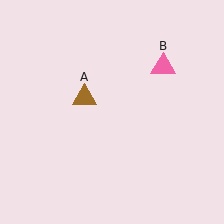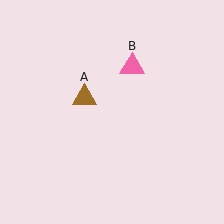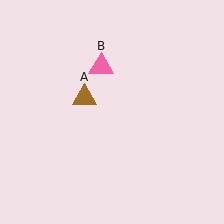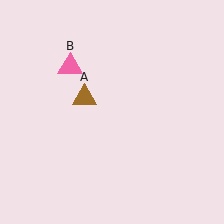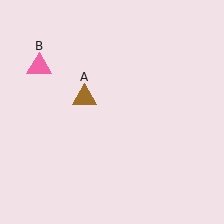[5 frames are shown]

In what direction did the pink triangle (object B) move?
The pink triangle (object B) moved left.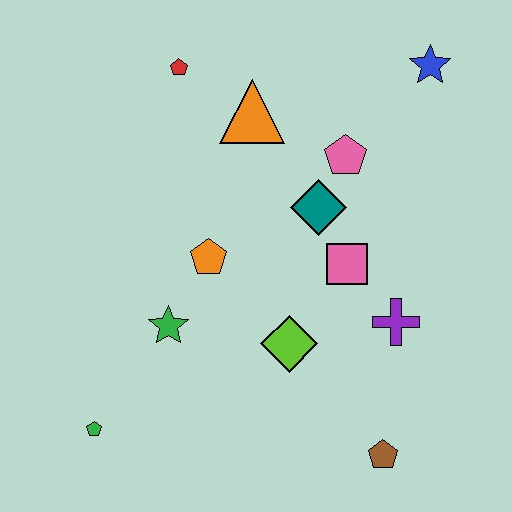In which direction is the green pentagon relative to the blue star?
The green pentagon is below the blue star.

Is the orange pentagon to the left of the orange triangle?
Yes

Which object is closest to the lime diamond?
The pink square is closest to the lime diamond.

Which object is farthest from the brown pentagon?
The red pentagon is farthest from the brown pentagon.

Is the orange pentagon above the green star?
Yes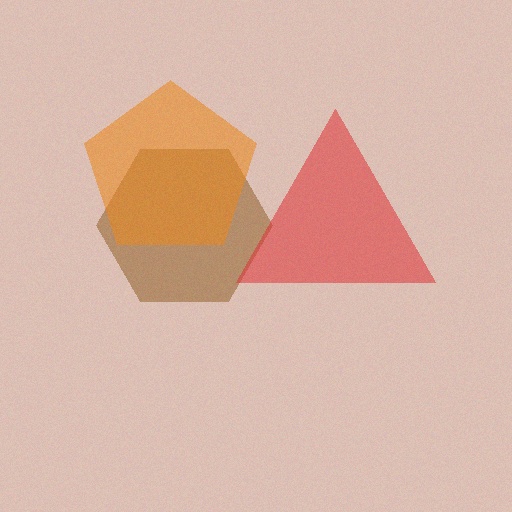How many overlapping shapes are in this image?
There are 3 overlapping shapes in the image.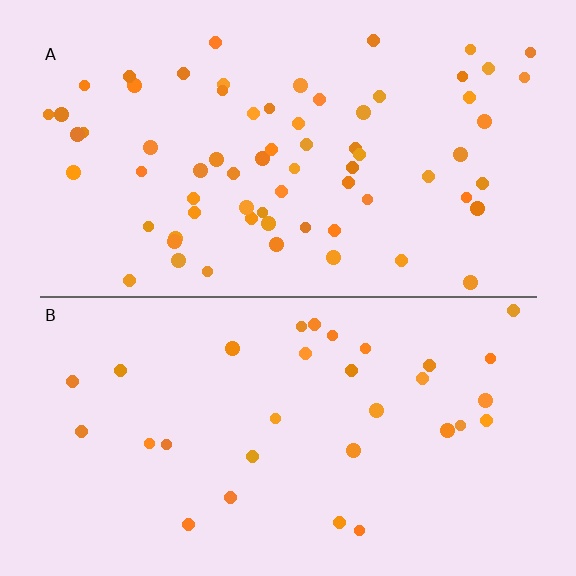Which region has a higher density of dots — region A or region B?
A (the top).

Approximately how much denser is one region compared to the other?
Approximately 2.2× — region A over region B.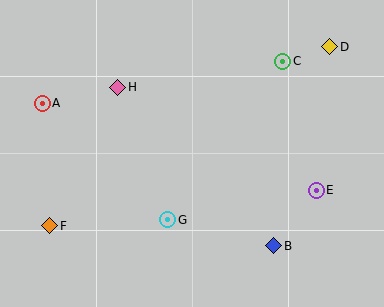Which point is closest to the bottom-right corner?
Point B is closest to the bottom-right corner.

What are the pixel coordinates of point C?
Point C is at (283, 61).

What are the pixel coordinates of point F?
Point F is at (50, 226).